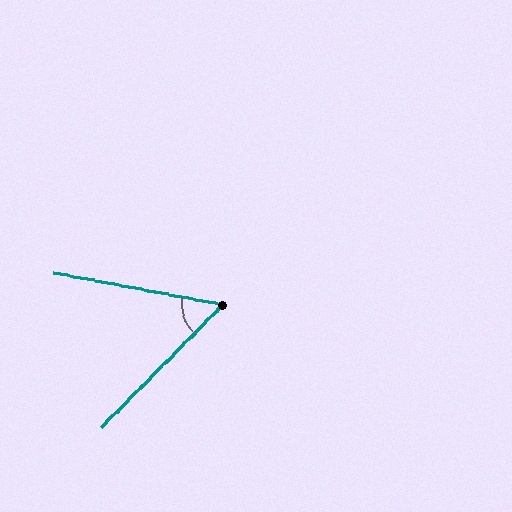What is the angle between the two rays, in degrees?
Approximately 56 degrees.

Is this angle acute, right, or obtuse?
It is acute.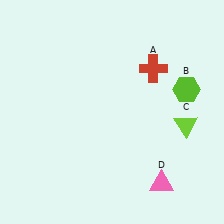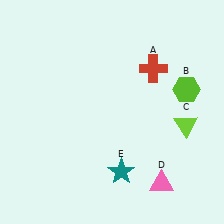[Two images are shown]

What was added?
A teal star (E) was added in Image 2.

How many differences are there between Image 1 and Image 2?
There is 1 difference between the two images.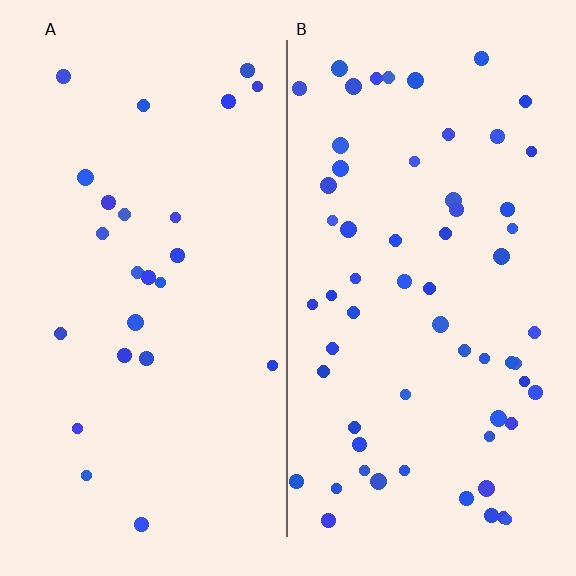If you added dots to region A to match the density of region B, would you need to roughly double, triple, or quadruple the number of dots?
Approximately triple.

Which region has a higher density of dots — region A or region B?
B (the right).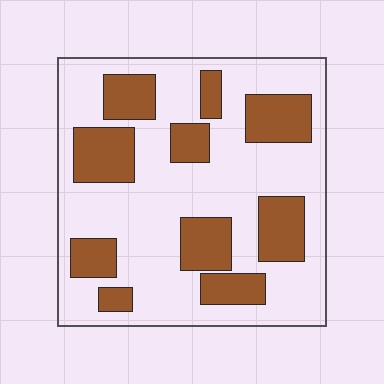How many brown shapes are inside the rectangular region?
10.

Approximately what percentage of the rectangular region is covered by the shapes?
Approximately 30%.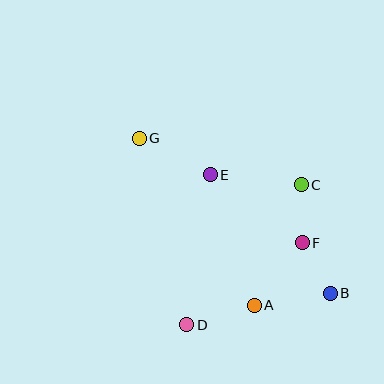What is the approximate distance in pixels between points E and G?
The distance between E and G is approximately 80 pixels.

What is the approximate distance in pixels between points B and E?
The distance between B and E is approximately 169 pixels.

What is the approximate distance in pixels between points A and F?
The distance between A and F is approximately 79 pixels.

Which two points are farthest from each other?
Points B and G are farthest from each other.